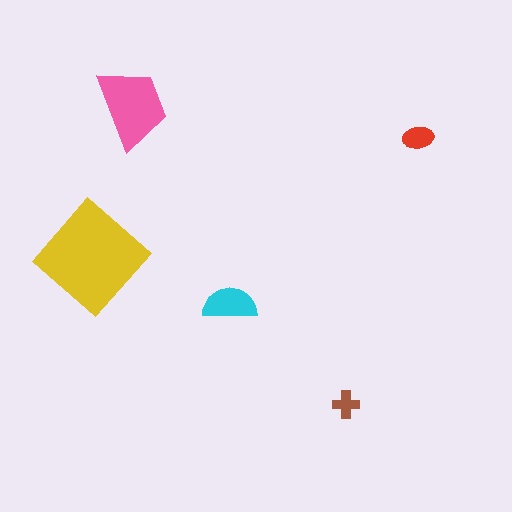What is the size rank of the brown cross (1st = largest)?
5th.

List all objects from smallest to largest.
The brown cross, the red ellipse, the cyan semicircle, the pink trapezoid, the yellow diamond.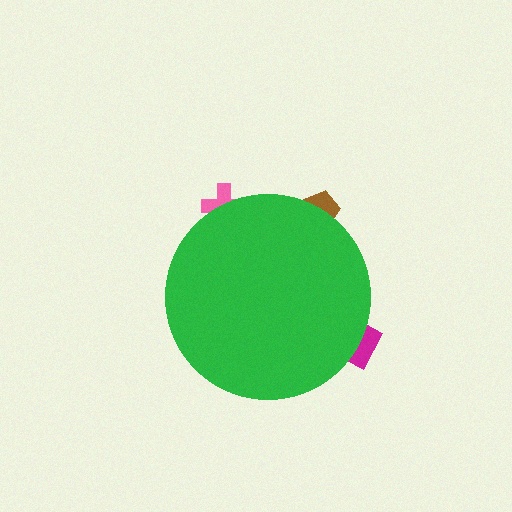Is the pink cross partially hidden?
Yes, the pink cross is partially hidden behind the green circle.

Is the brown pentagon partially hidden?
Yes, the brown pentagon is partially hidden behind the green circle.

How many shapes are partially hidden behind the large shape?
3 shapes are partially hidden.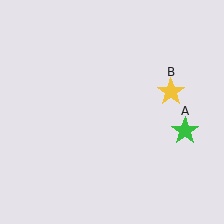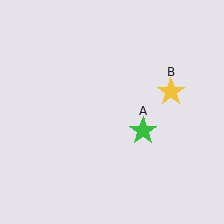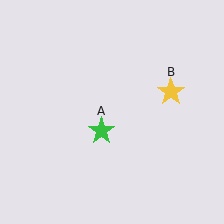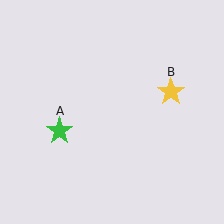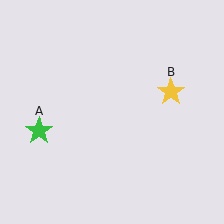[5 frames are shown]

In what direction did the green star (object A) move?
The green star (object A) moved left.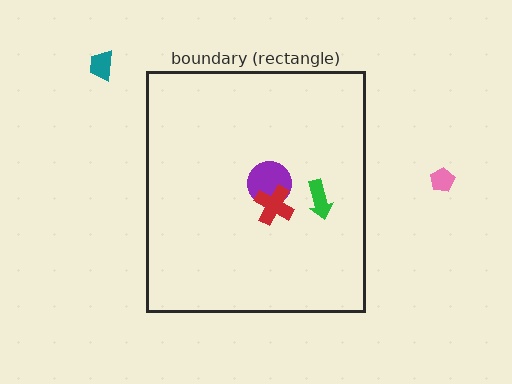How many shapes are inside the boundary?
3 inside, 2 outside.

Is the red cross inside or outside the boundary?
Inside.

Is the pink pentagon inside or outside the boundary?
Outside.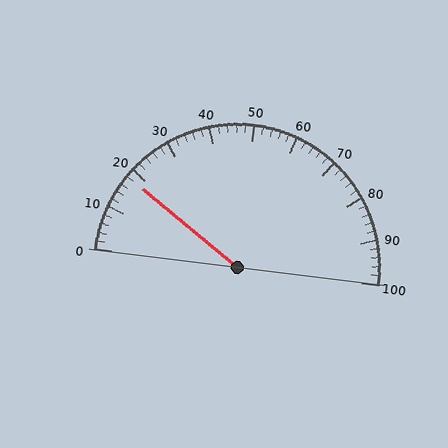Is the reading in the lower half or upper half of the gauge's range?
The reading is in the lower half of the range (0 to 100).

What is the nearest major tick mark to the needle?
The nearest major tick mark is 20.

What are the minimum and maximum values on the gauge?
The gauge ranges from 0 to 100.